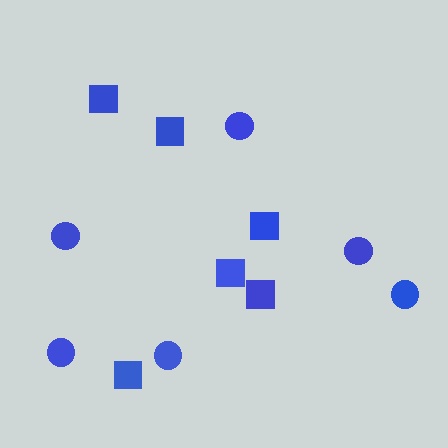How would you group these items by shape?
There are 2 groups: one group of squares (6) and one group of circles (6).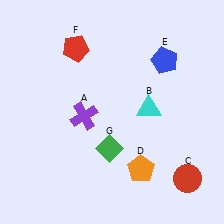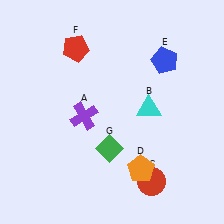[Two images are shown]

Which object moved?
The red circle (C) moved left.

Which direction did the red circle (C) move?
The red circle (C) moved left.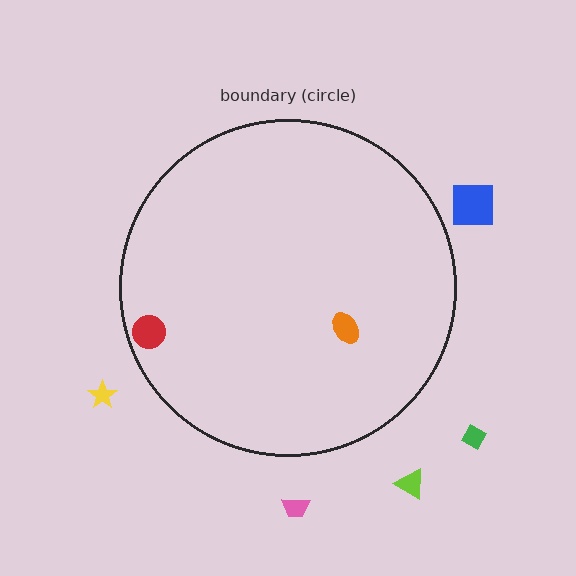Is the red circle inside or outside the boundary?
Inside.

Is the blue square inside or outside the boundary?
Outside.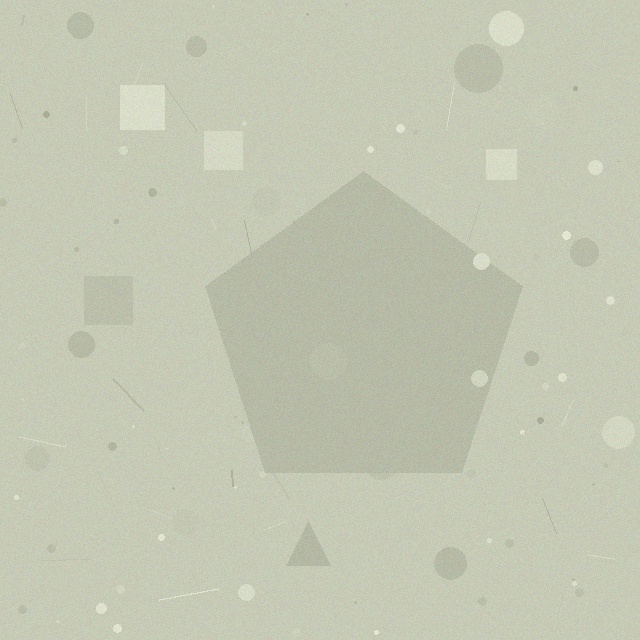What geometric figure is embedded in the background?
A pentagon is embedded in the background.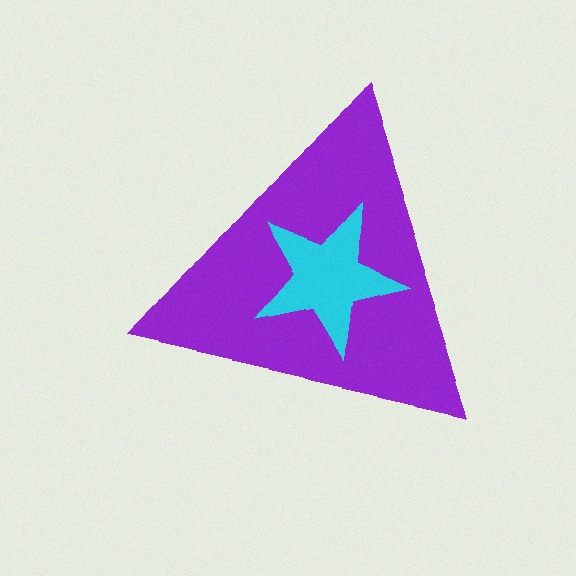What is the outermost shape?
The purple triangle.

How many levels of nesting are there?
2.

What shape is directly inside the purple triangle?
The cyan star.